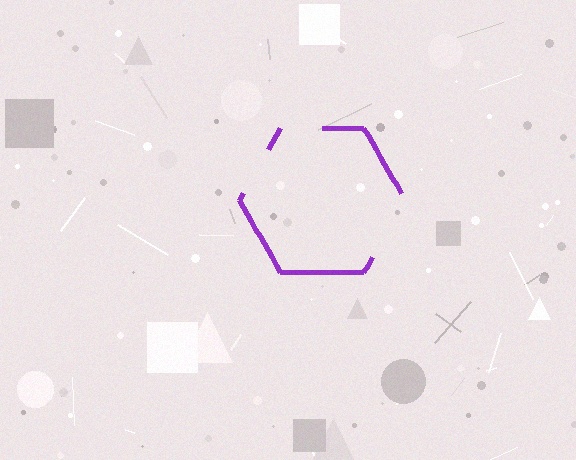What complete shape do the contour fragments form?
The contour fragments form a hexagon.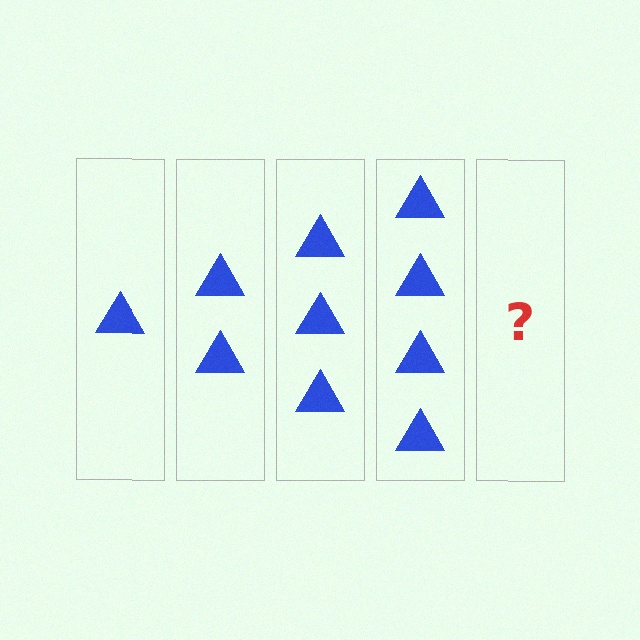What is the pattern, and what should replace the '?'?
The pattern is that each step adds one more triangle. The '?' should be 5 triangles.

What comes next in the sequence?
The next element should be 5 triangles.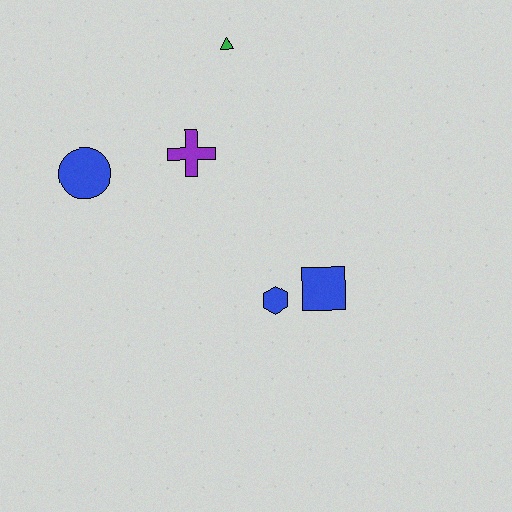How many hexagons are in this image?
There is 1 hexagon.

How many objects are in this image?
There are 5 objects.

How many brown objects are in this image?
There are no brown objects.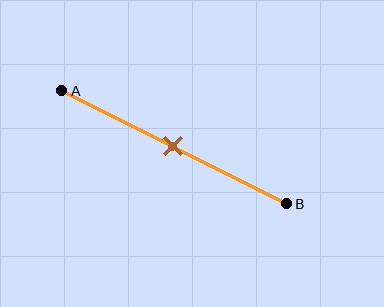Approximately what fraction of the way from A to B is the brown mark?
The brown mark is approximately 50% of the way from A to B.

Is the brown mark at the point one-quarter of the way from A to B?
No, the mark is at about 50% from A, not at the 25% one-quarter point.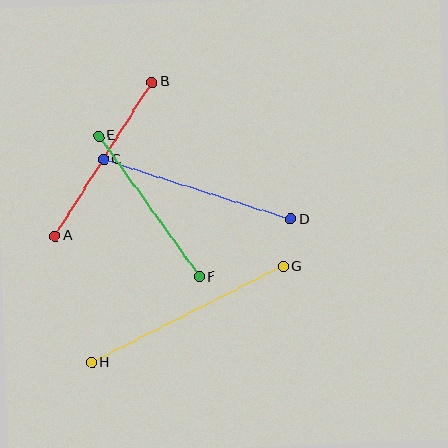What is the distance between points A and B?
The distance is approximately 182 pixels.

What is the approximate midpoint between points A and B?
The midpoint is at approximately (104, 159) pixels.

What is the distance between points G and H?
The distance is approximately 214 pixels.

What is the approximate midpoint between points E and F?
The midpoint is at approximately (149, 206) pixels.